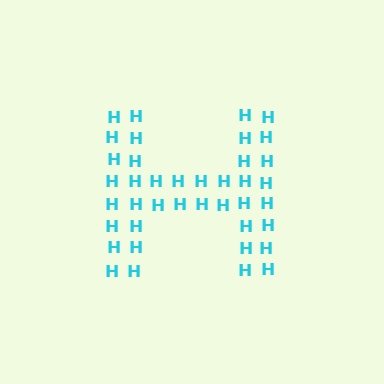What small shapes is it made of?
It is made of small letter H's.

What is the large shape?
The large shape is the letter H.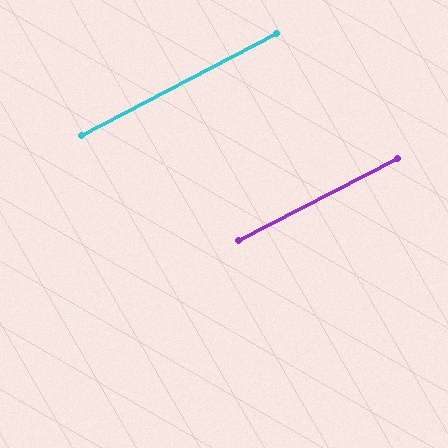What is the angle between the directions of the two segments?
Approximately 1 degree.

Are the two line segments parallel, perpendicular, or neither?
Parallel — their directions differ by only 0.5°.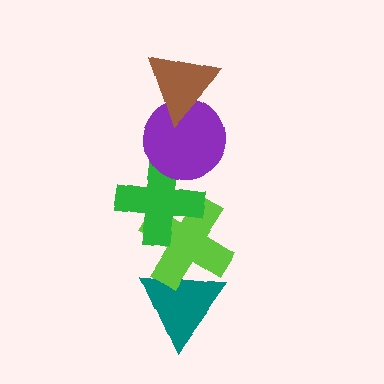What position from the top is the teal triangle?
The teal triangle is 5th from the top.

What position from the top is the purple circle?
The purple circle is 2nd from the top.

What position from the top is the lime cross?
The lime cross is 4th from the top.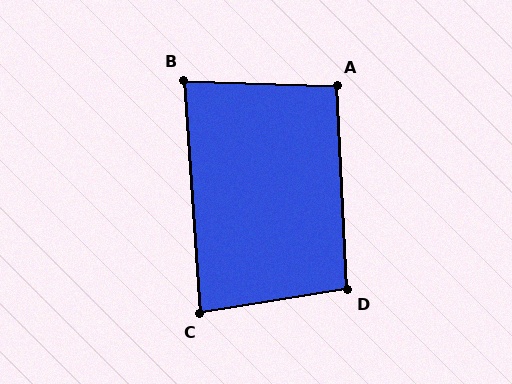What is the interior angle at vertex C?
Approximately 85 degrees (acute).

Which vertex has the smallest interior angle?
B, at approximately 84 degrees.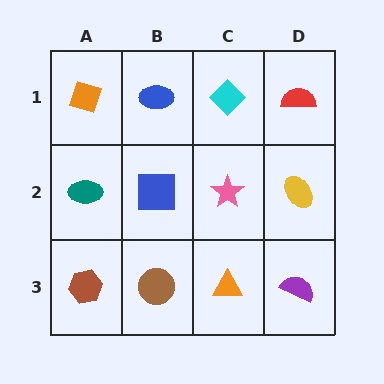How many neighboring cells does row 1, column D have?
2.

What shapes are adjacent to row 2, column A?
An orange diamond (row 1, column A), a brown hexagon (row 3, column A), a blue square (row 2, column B).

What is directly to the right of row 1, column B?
A cyan diamond.